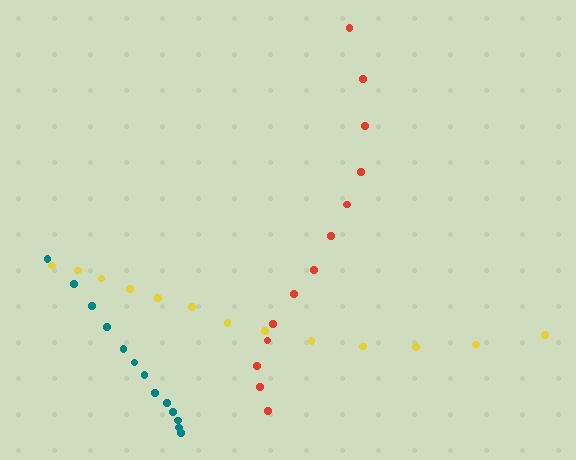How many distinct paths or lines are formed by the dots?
There are 3 distinct paths.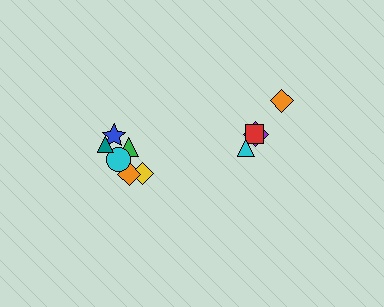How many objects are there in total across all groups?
There are 10 objects.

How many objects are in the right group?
There are 4 objects.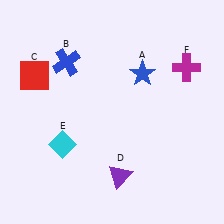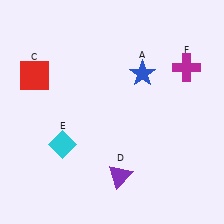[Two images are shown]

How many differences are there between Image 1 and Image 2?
There is 1 difference between the two images.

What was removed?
The blue cross (B) was removed in Image 2.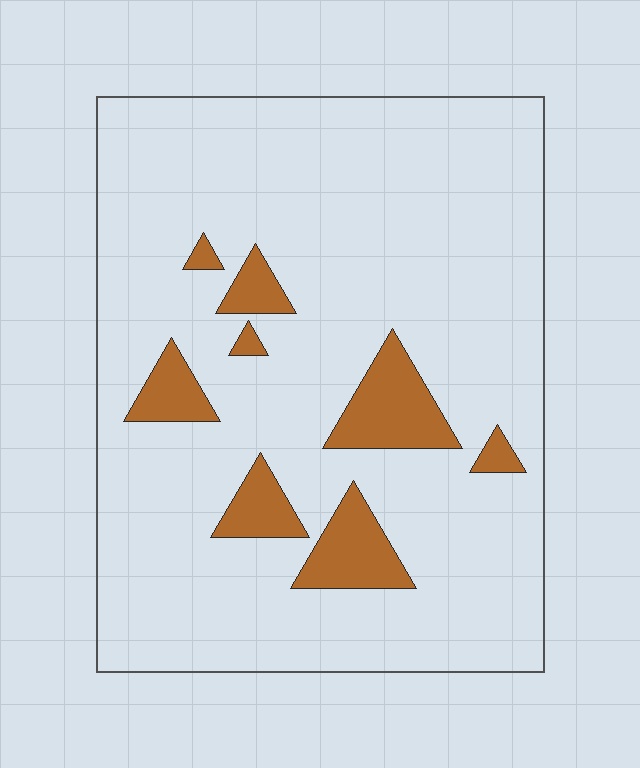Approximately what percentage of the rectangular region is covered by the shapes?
Approximately 10%.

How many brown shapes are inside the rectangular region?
8.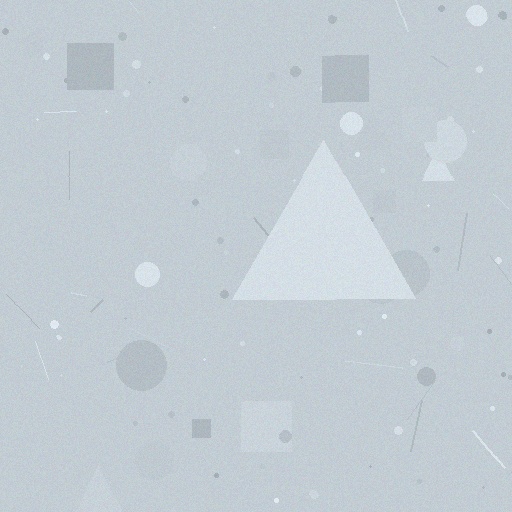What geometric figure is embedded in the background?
A triangle is embedded in the background.